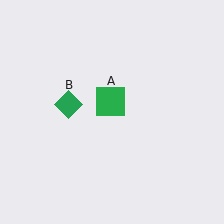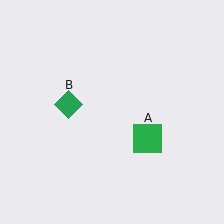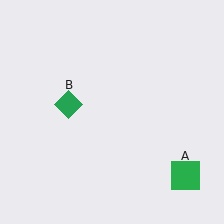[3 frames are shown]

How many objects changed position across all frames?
1 object changed position: green square (object A).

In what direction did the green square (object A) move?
The green square (object A) moved down and to the right.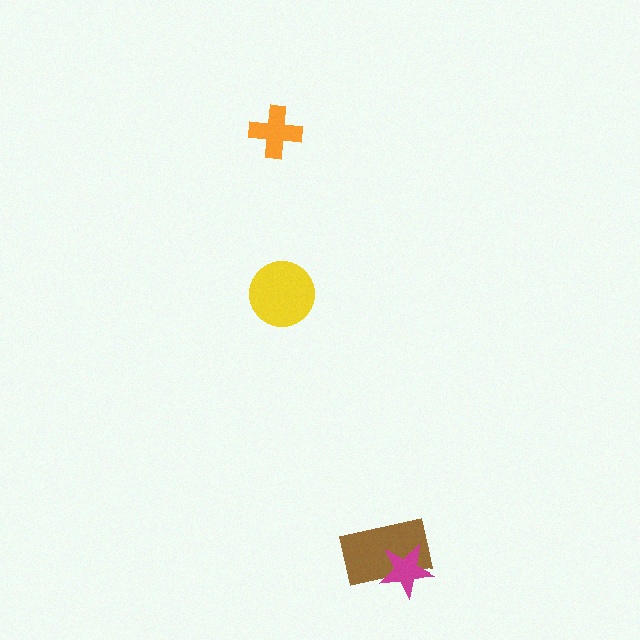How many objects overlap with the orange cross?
0 objects overlap with the orange cross.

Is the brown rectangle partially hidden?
Yes, it is partially covered by another shape.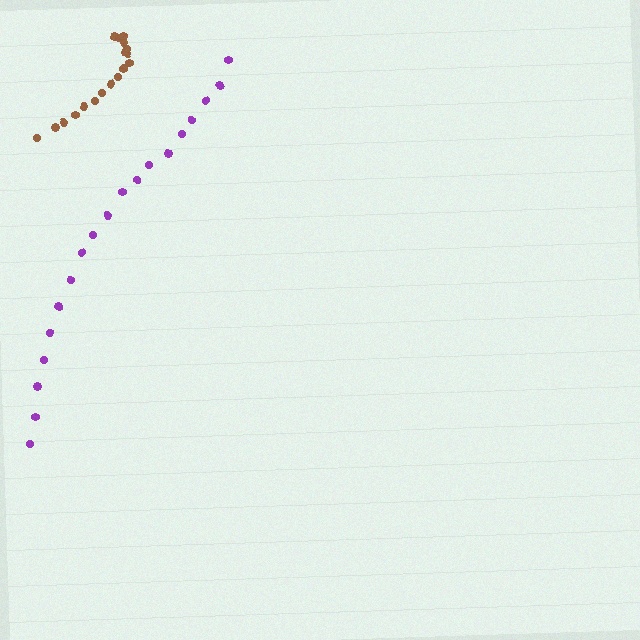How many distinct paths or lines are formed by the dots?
There are 2 distinct paths.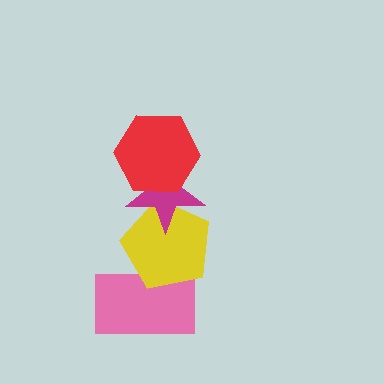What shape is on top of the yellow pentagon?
The magenta star is on top of the yellow pentagon.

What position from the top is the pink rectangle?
The pink rectangle is 4th from the top.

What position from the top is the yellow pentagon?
The yellow pentagon is 3rd from the top.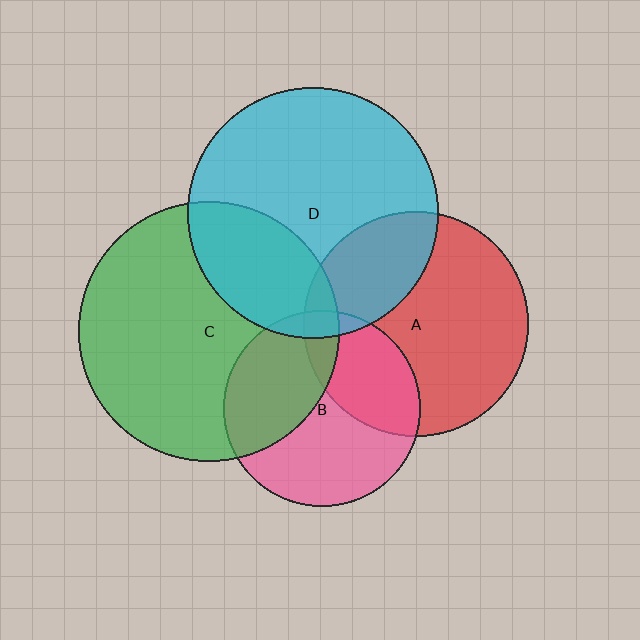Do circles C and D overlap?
Yes.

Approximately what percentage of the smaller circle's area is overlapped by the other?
Approximately 30%.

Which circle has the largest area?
Circle C (green).